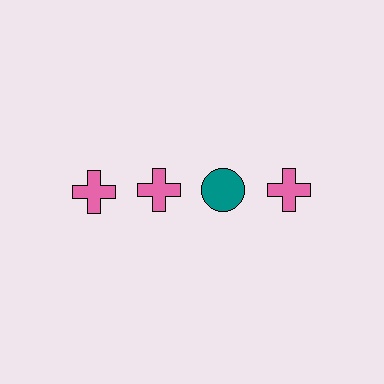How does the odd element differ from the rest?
It differs in both color (teal instead of pink) and shape (circle instead of cross).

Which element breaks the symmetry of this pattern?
The teal circle in the top row, center column breaks the symmetry. All other shapes are pink crosses.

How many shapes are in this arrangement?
There are 4 shapes arranged in a grid pattern.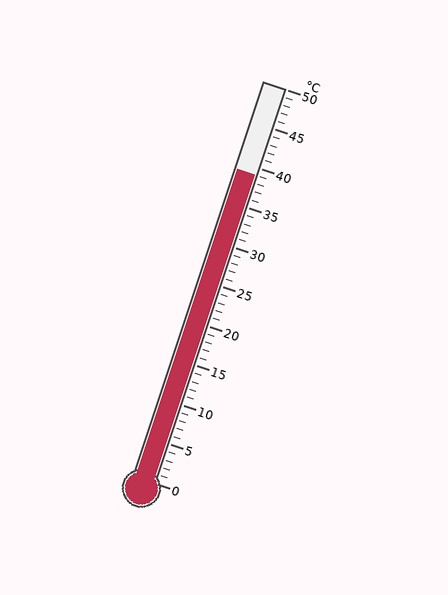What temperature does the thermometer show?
The thermometer shows approximately 39°C.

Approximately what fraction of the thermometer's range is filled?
The thermometer is filled to approximately 80% of its range.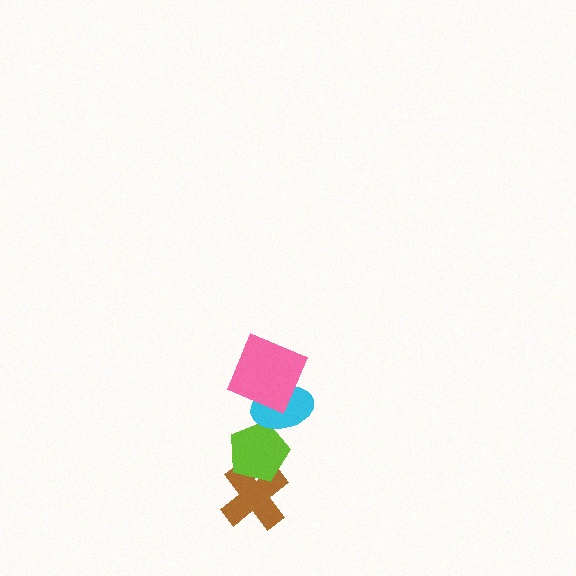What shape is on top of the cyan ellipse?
The pink square is on top of the cyan ellipse.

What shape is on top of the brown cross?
The lime pentagon is on top of the brown cross.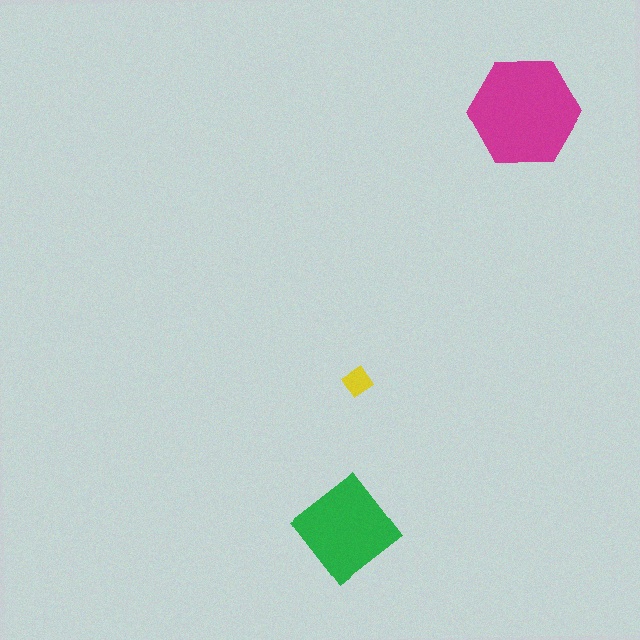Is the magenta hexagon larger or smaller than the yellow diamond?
Larger.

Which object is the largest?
The magenta hexagon.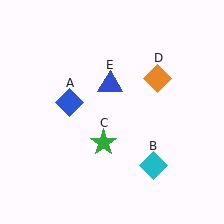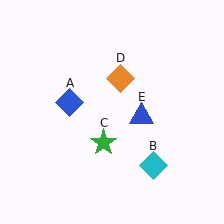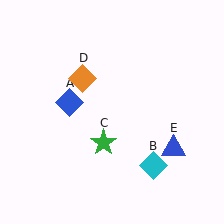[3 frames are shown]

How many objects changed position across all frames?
2 objects changed position: orange diamond (object D), blue triangle (object E).